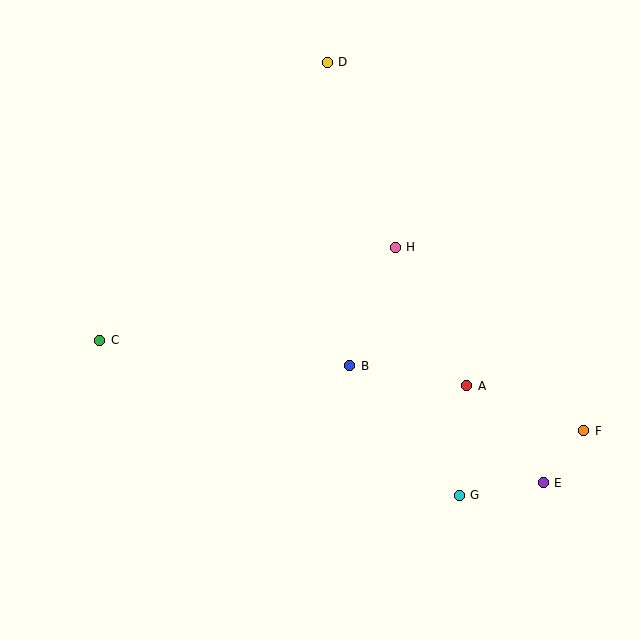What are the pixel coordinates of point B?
Point B is at (350, 366).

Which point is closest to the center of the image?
Point B at (350, 366) is closest to the center.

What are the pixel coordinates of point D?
Point D is at (327, 62).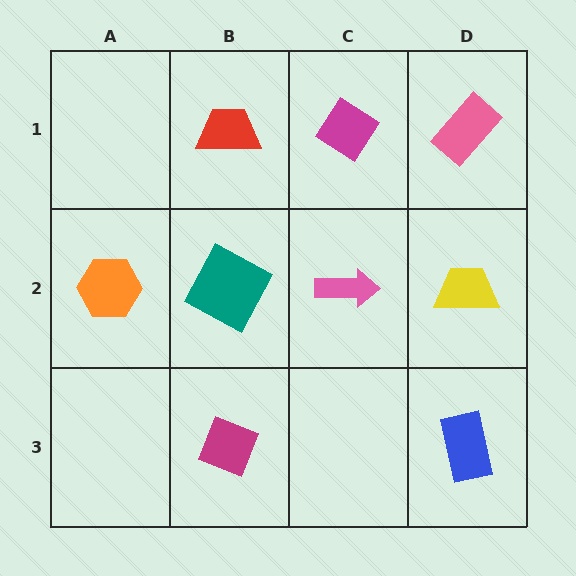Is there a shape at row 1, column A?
No, that cell is empty.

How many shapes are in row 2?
4 shapes.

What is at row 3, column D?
A blue rectangle.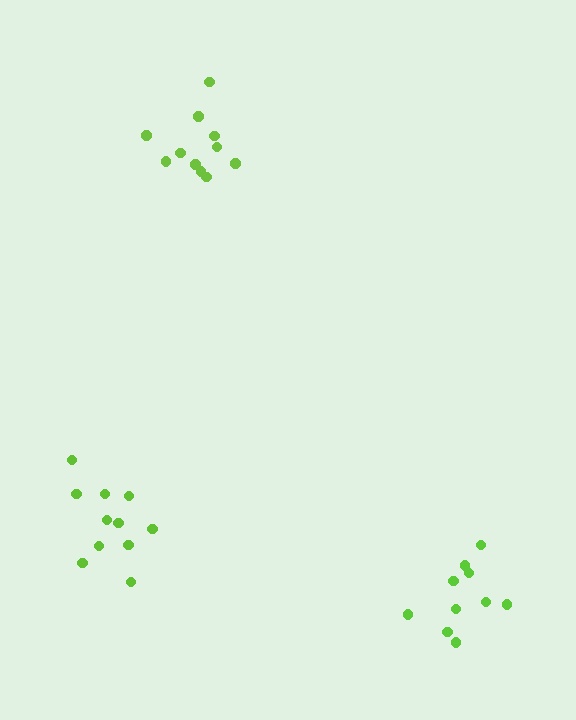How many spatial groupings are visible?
There are 3 spatial groupings.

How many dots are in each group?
Group 1: 10 dots, Group 2: 11 dots, Group 3: 11 dots (32 total).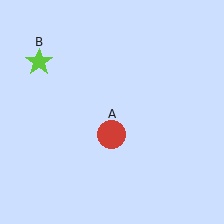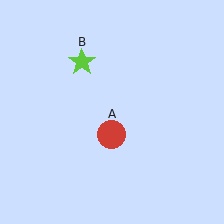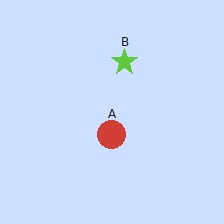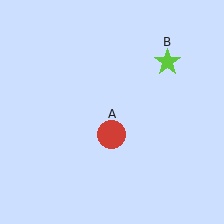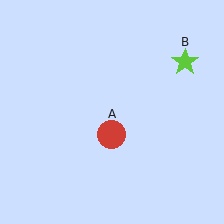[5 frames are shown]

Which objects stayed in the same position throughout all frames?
Red circle (object A) remained stationary.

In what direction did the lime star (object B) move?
The lime star (object B) moved right.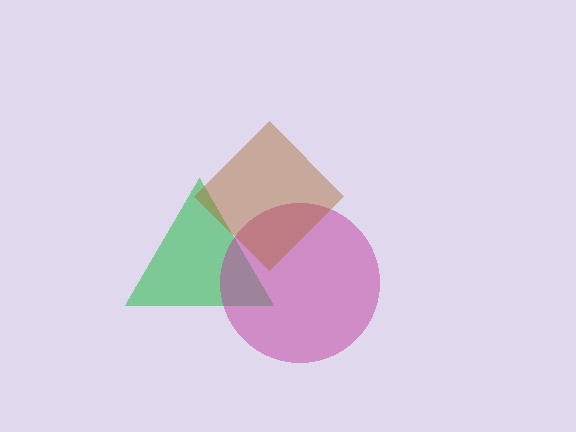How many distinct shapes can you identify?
There are 3 distinct shapes: a green triangle, a magenta circle, a brown diamond.